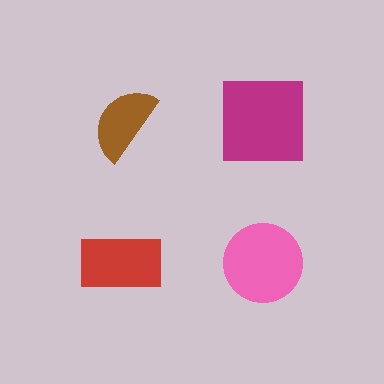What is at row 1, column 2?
A magenta square.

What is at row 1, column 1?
A brown semicircle.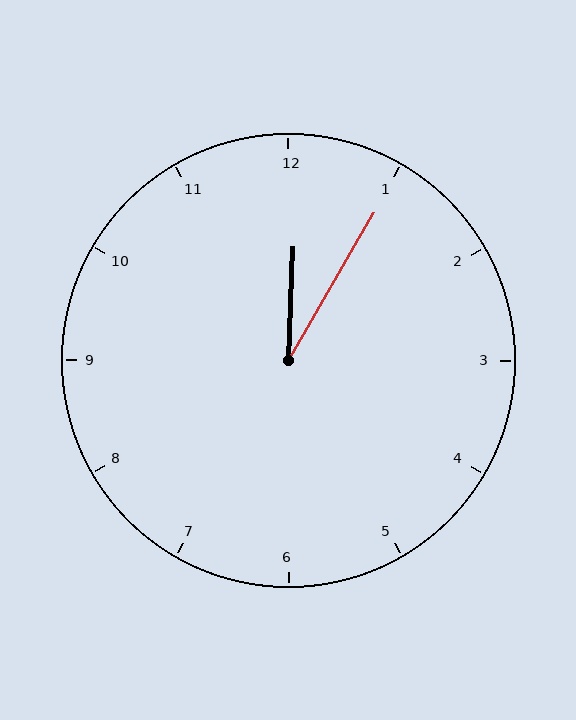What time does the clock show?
12:05.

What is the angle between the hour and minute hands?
Approximately 28 degrees.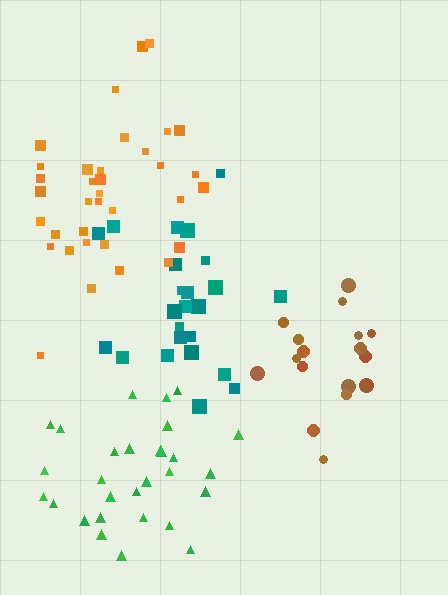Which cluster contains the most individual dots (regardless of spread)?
Orange (35).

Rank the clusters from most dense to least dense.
green, brown, orange, teal.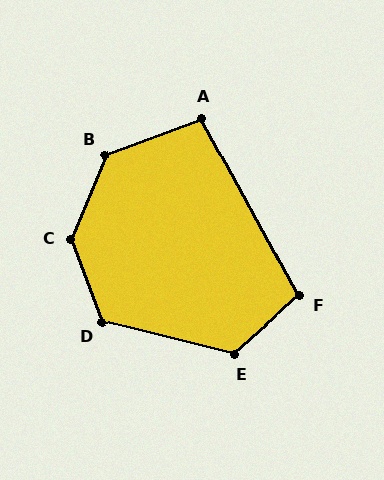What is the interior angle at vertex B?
Approximately 133 degrees (obtuse).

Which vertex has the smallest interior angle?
A, at approximately 99 degrees.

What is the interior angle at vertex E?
Approximately 125 degrees (obtuse).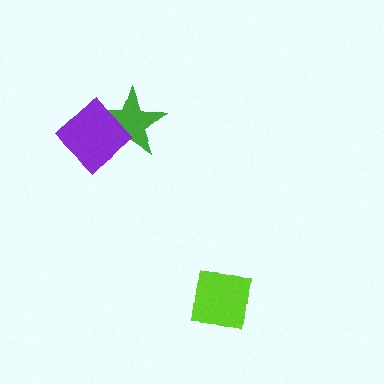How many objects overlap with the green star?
1 object overlaps with the green star.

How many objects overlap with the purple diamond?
1 object overlaps with the purple diamond.